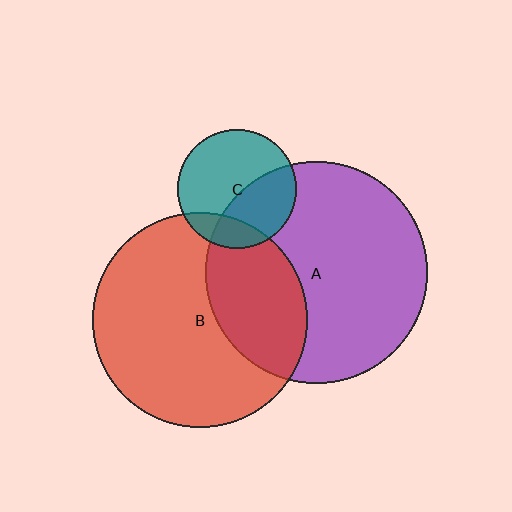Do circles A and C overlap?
Yes.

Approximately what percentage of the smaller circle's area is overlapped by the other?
Approximately 40%.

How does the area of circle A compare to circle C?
Approximately 3.5 times.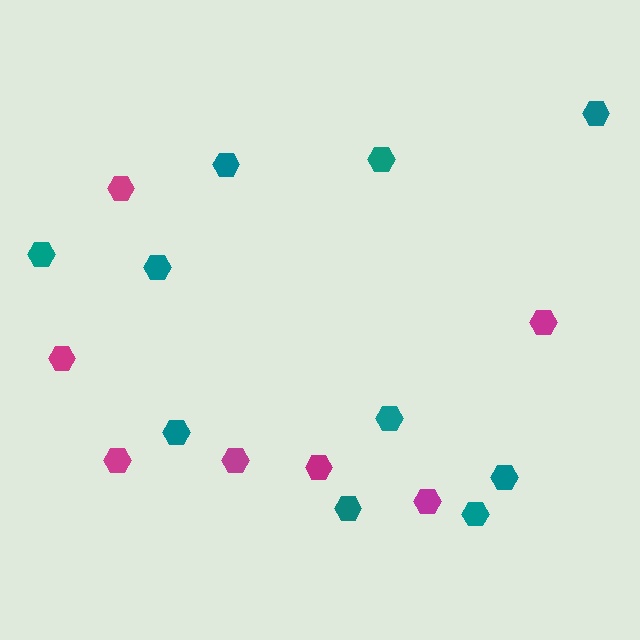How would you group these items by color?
There are 2 groups: one group of magenta hexagons (7) and one group of teal hexagons (10).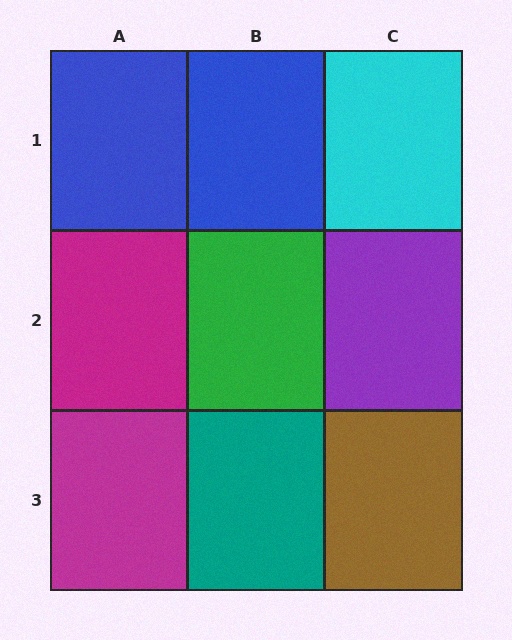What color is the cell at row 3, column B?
Teal.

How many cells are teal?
1 cell is teal.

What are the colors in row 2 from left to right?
Magenta, green, purple.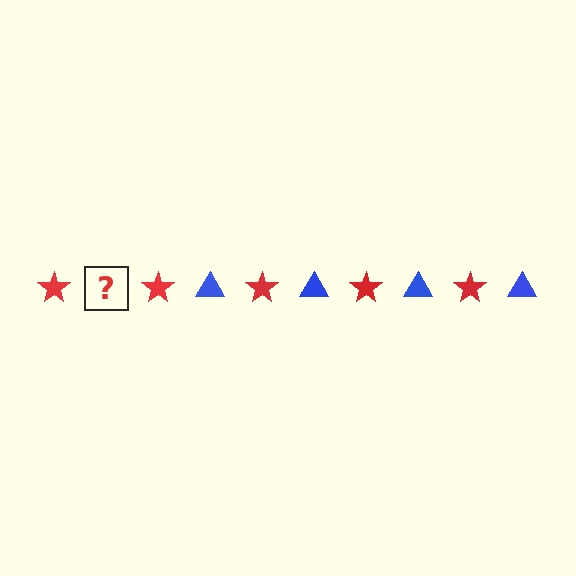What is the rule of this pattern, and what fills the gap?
The rule is that the pattern alternates between red star and blue triangle. The gap should be filled with a blue triangle.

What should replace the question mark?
The question mark should be replaced with a blue triangle.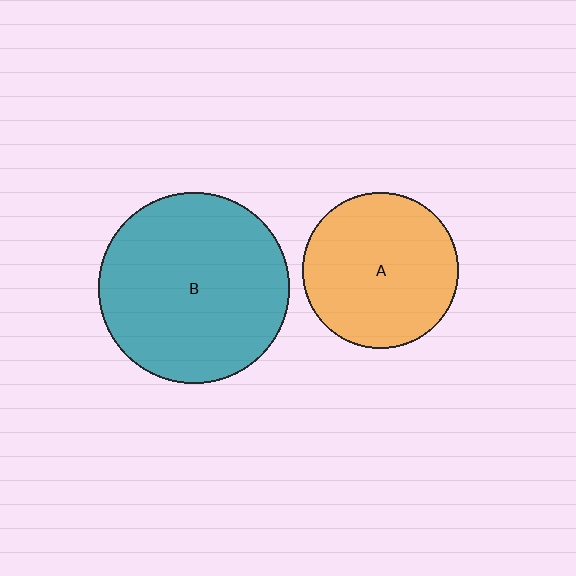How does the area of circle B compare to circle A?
Approximately 1.5 times.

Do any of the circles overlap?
No, none of the circles overlap.